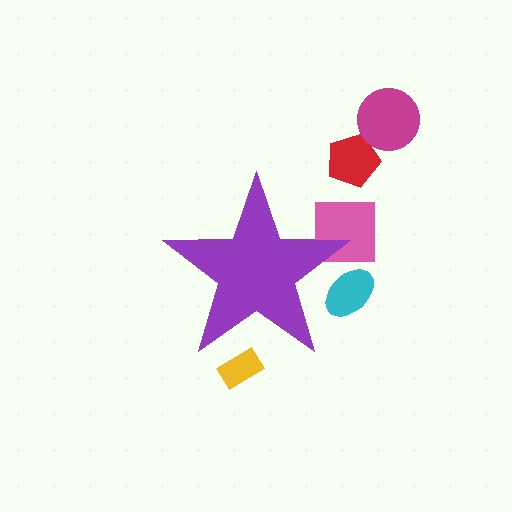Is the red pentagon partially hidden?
No, the red pentagon is fully visible.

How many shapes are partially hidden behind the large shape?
3 shapes are partially hidden.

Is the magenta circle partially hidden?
No, the magenta circle is fully visible.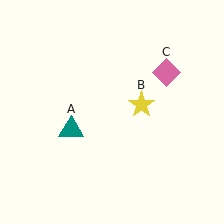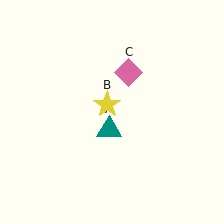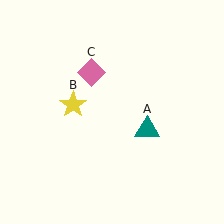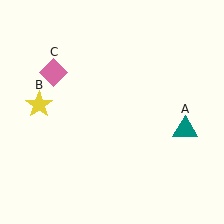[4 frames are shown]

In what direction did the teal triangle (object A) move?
The teal triangle (object A) moved right.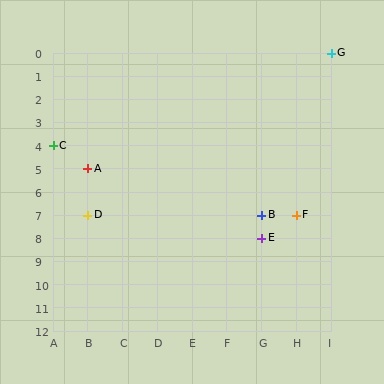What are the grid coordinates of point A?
Point A is at grid coordinates (B, 5).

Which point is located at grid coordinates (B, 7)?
Point D is at (B, 7).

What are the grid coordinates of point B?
Point B is at grid coordinates (G, 7).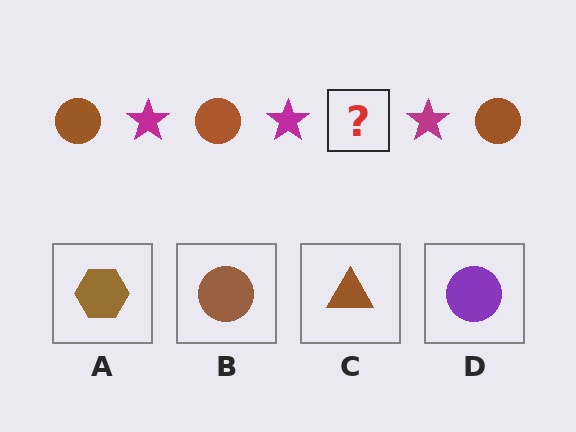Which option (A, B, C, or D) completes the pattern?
B.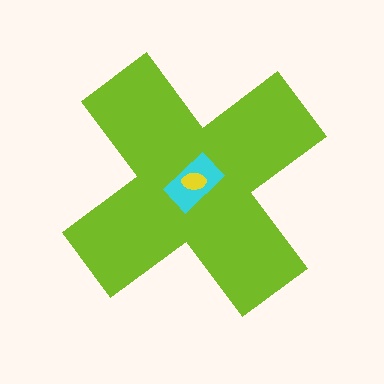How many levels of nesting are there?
3.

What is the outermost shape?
The lime cross.